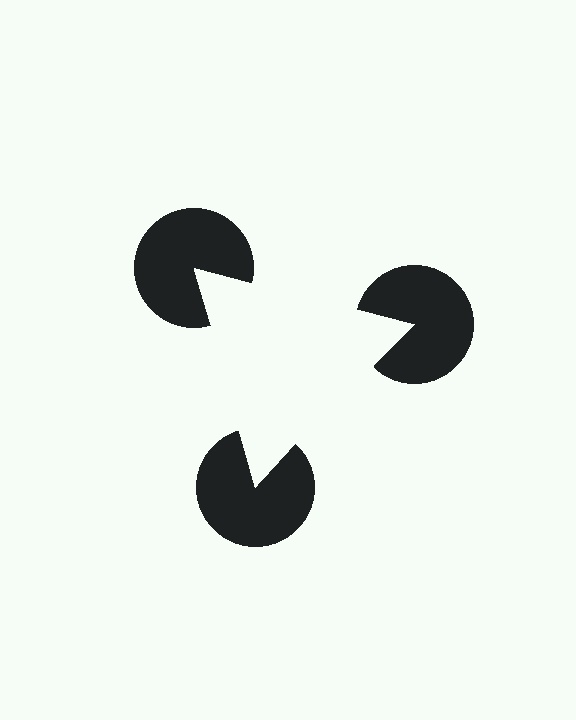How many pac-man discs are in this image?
There are 3 — one at each vertex of the illusory triangle.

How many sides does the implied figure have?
3 sides.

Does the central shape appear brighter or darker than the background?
It typically appears slightly brighter than the background, even though no actual brightness change is drawn.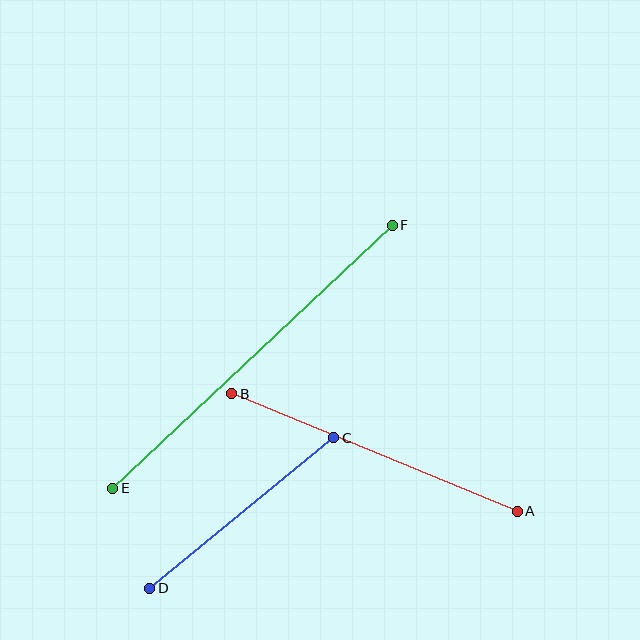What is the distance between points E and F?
The distance is approximately 383 pixels.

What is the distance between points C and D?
The distance is approximately 237 pixels.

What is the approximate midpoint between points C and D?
The midpoint is at approximately (242, 513) pixels.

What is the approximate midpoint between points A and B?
The midpoint is at approximately (375, 452) pixels.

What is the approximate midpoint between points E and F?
The midpoint is at approximately (252, 357) pixels.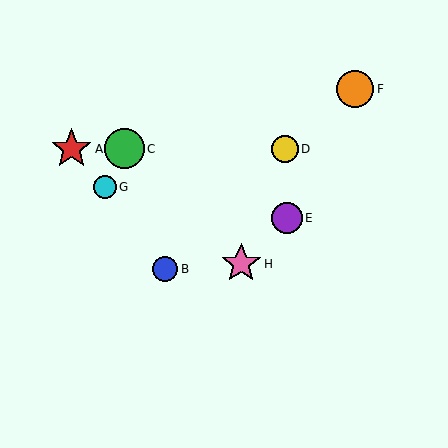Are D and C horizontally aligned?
Yes, both are at y≈149.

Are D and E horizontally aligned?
No, D is at y≈149 and E is at y≈218.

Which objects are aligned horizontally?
Objects A, C, D are aligned horizontally.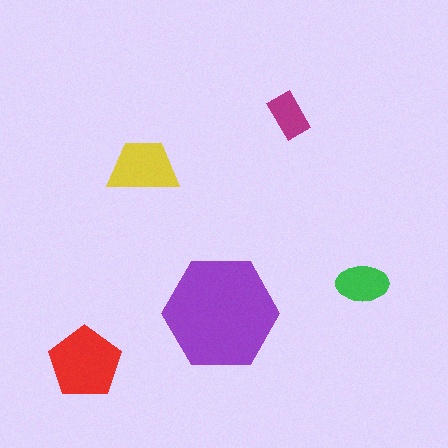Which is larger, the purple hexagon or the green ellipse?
The purple hexagon.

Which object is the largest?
The purple hexagon.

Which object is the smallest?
The magenta rectangle.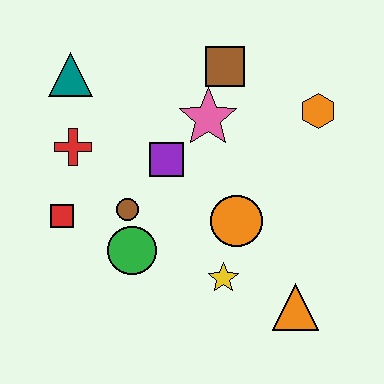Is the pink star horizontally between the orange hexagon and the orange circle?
No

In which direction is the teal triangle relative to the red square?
The teal triangle is above the red square.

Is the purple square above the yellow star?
Yes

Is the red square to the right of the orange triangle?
No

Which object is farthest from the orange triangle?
The teal triangle is farthest from the orange triangle.